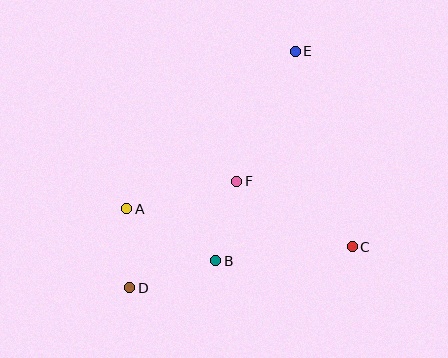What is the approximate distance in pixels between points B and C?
The distance between B and C is approximately 137 pixels.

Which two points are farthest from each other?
Points D and E are farthest from each other.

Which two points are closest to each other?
Points A and D are closest to each other.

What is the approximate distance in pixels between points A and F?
The distance between A and F is approximately 113 pixels.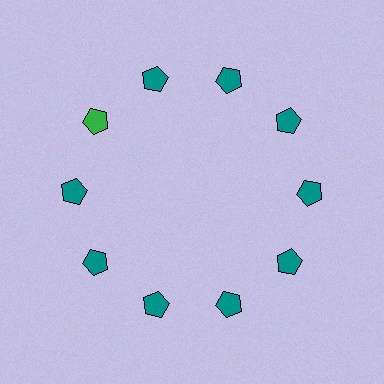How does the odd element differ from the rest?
It has a different color: green instead of teal.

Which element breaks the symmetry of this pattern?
The green pentagon at roughly the 10 o'clock position breaks the symmetry. All other shapes are teal pentagons.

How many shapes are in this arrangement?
There are 10 shapes arranged in a ring pattern.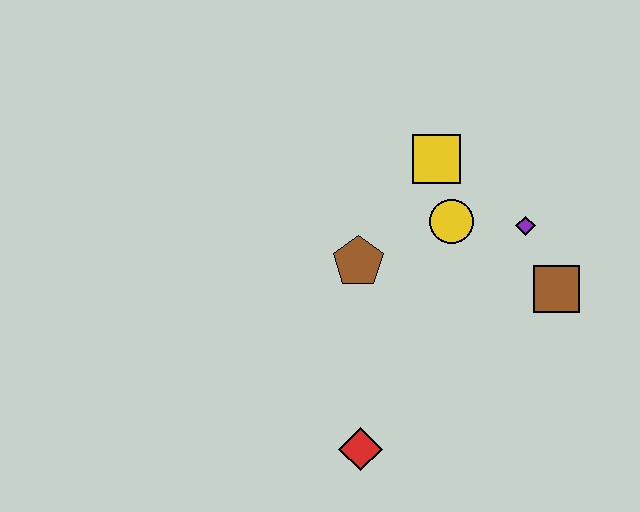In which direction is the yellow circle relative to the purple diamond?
The yellow circle is to the left of the purple diamond.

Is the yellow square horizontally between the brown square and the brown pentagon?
Yes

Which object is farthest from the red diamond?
The yellow square is farthest from the red diamond.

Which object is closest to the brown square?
The purple diamond is closest to the brown square.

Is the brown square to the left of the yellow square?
No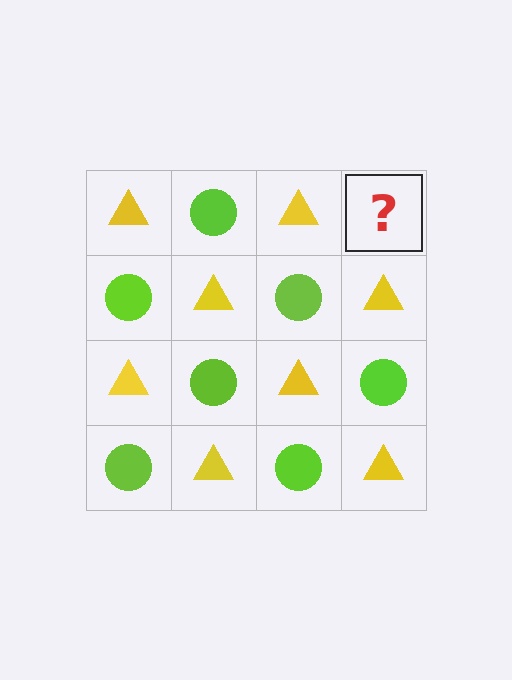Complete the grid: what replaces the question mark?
The question mark should be replaced with a lime circle.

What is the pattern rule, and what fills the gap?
The rule is that it alternates yellow triangle and lime circle in a checkerboard pattern. The gap should be filled with a lime circle.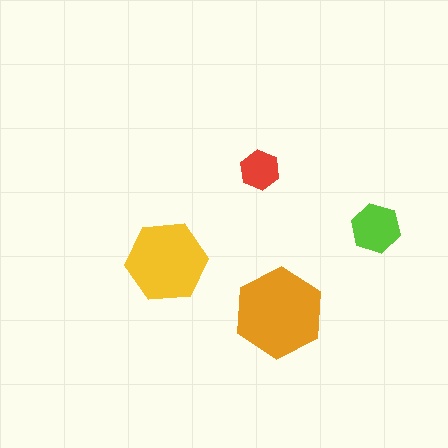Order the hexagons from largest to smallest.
the orange one, the yellow one, the lime one, the red one.